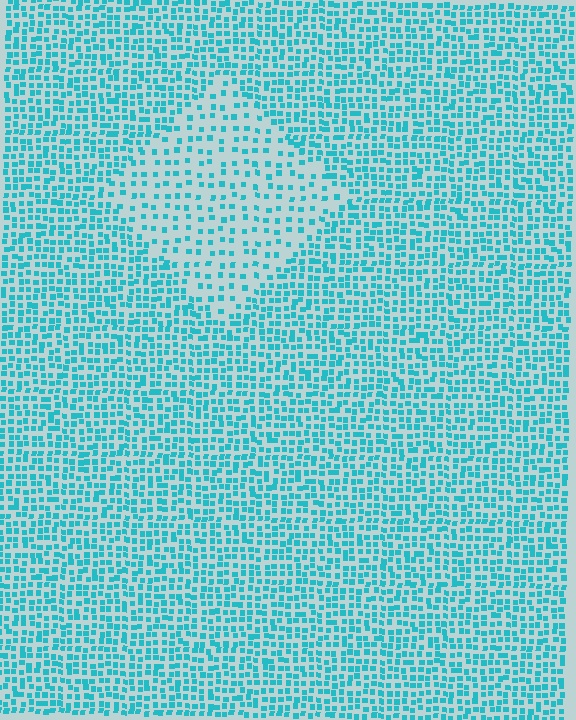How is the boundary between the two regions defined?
The boundary is defined by a change in element density (approximately 2.1x ratio). All elements are the same color, size, and shape.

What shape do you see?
I see a diamond.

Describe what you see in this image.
The image contains small cyan elements arranged at two different densities. A diamond-shaped region is visible where the elements are less densely packed than the surrounding area.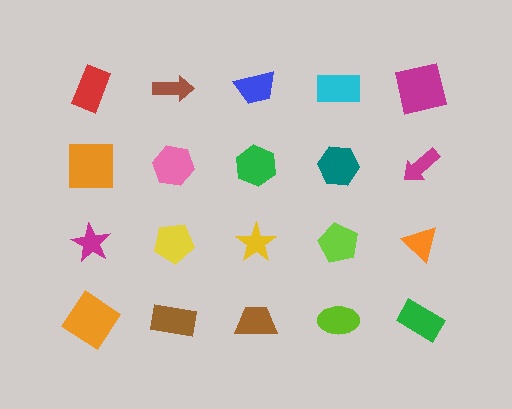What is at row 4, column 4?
A lime ellipse.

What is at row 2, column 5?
A magenta arrow.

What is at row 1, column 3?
A blue trapezoid.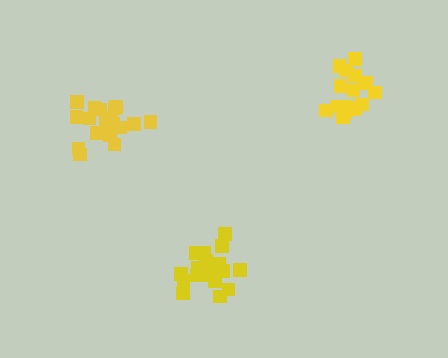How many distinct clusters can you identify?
There are 3 distinct clusters.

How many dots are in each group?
Group 1: 19 dots, Group 2: 18 dots, Group 3: 17 dots (54 total).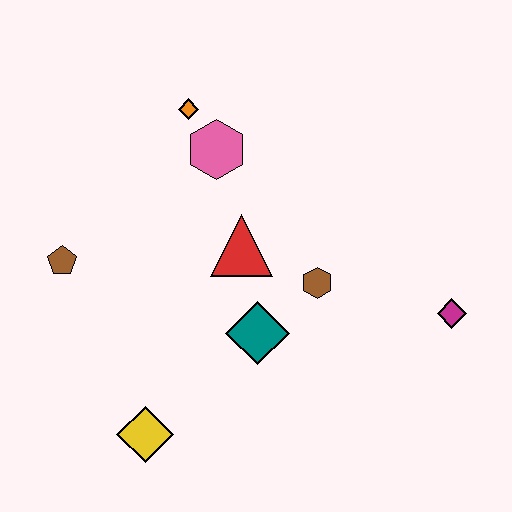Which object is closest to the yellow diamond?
The teal diamond is closest to the yellow diamond.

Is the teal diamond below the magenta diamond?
Yes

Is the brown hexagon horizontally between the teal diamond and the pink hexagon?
No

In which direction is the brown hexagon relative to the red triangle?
The brown hexagon is to the right of the red triangle.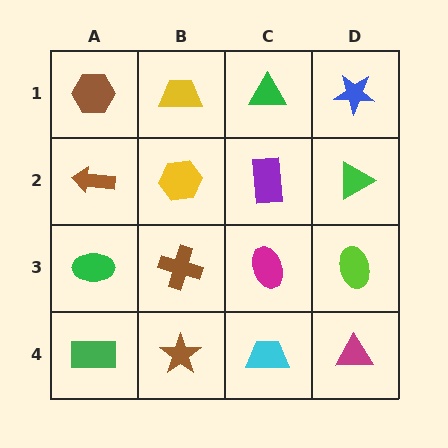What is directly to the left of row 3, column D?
A magenta ellipse.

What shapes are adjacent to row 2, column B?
A yellow trapezoid (row 1, column B), a brown cross (row 3, column B), a brown arrow (row 2, column A), a purple rectangle (row 2, column C).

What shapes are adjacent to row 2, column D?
A blue star (row 1, column D), a lime ellipse (row 3, column D), a purple rectangle (row 2, column C).